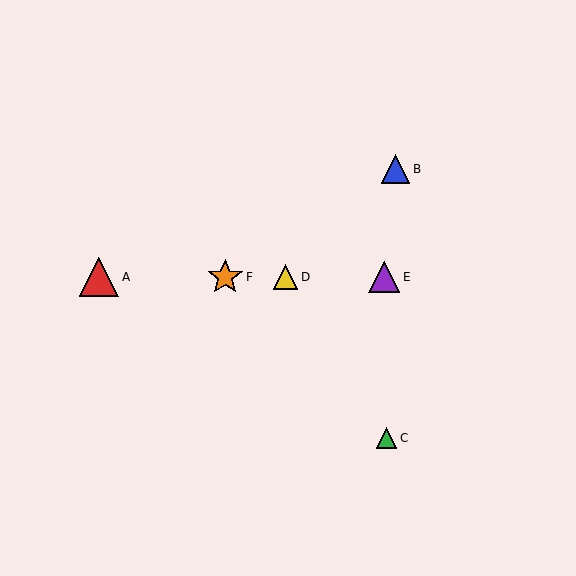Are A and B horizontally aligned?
No, A is at y≈277 and B is at y≈169.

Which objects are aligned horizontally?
Objects A, D, E, F are aligned horizontally.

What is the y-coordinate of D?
Object D is at y≈277.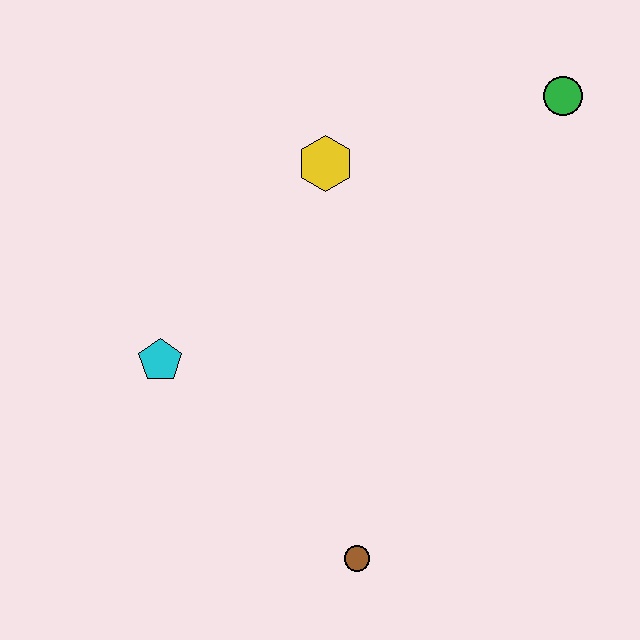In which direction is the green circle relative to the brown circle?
The green circle is above the brown circle.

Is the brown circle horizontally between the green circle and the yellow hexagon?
Yes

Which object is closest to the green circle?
The yellow hexagon is closest to the green circle.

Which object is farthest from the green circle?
The brown circle is farthest from the green circle.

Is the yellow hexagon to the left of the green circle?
Yes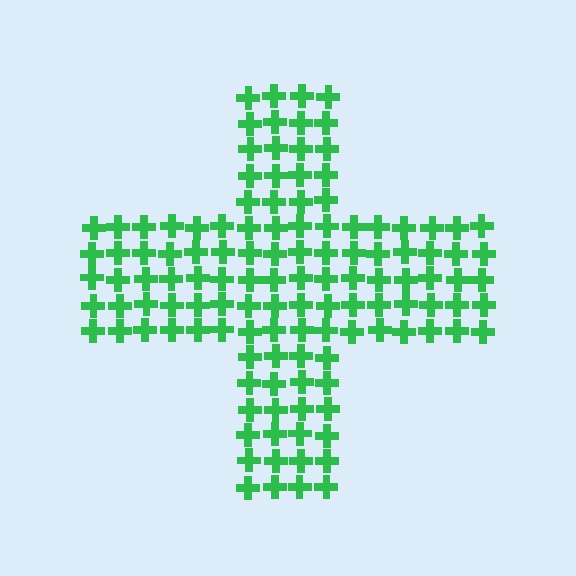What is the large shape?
The large shape is a cross.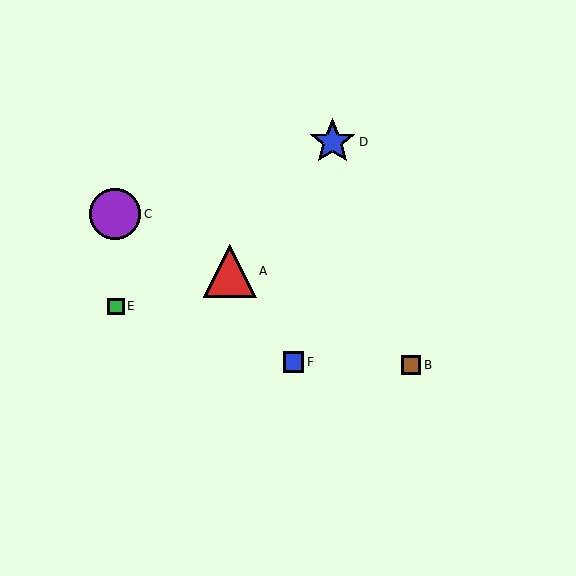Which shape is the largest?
The red triangle (labeled A) is the largest.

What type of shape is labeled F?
Shape F is a blue square.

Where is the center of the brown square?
The center of the brown square is at (411, 365).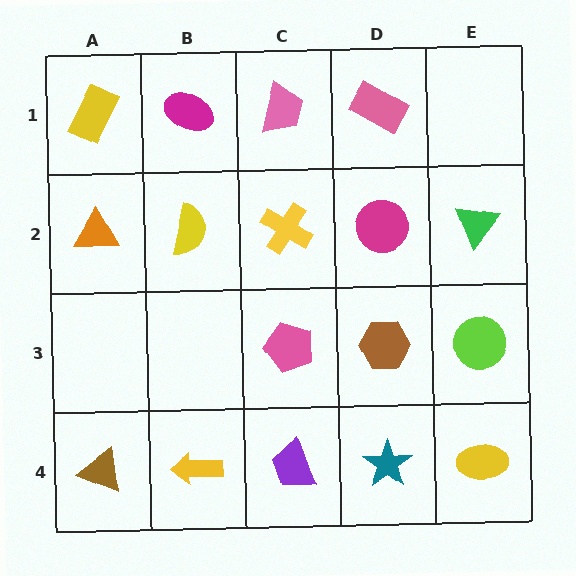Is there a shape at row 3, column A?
No, that cell is empty.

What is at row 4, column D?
A teal star.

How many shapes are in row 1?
4 shapes.